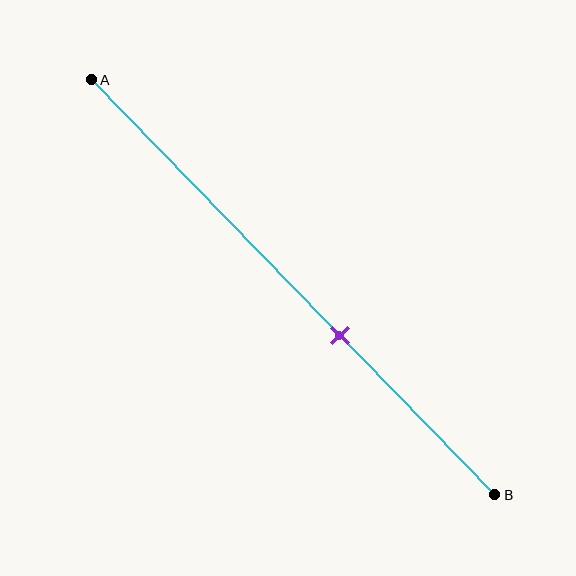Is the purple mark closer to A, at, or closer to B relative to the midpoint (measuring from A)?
The purple mark is closer to point B than the midpoint of segment AB.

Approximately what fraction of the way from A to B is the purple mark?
The purple mark is approximately 60% of the way from A to B.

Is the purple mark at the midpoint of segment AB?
No, the mark is at about 60% from A, not at the 50% midpoint.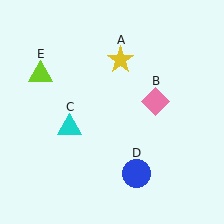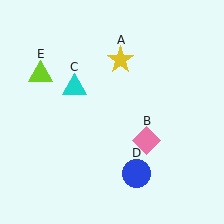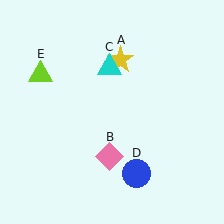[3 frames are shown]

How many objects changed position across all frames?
2 objects changed position: pink diamond (object B), cyan triangle (object C).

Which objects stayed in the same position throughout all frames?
Yellow star (object A) and blue circle (object D) and lime triangle (object E) remained stationary.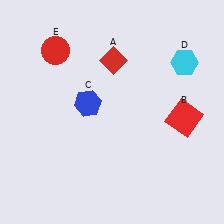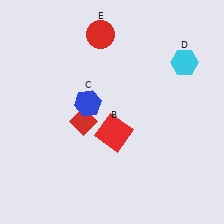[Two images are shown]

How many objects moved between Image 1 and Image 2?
3 objects moved between the two images.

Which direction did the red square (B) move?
The red square (B) moved left.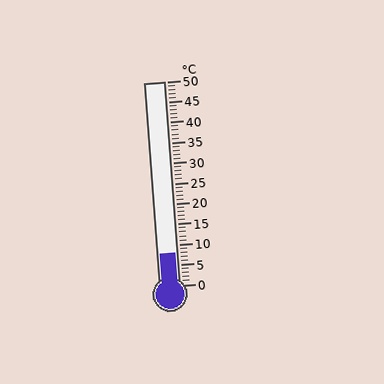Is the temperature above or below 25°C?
The temperature is below 25°C.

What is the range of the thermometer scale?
The thermometer scale ranges from 0°C to 50°C.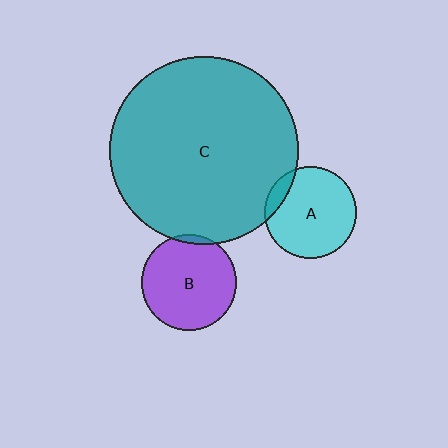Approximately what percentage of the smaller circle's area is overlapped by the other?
Approximately 10%.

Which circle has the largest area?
Circle C (teal).